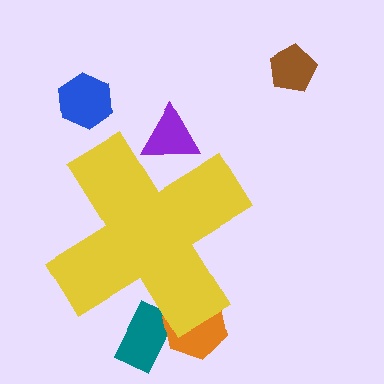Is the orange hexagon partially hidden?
Yes, the orange hexagon is partially hidden behind the yellow cross.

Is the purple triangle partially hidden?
Yes, the purple triangle is partially hidden behind the yellow cross.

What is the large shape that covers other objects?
A yellow cross.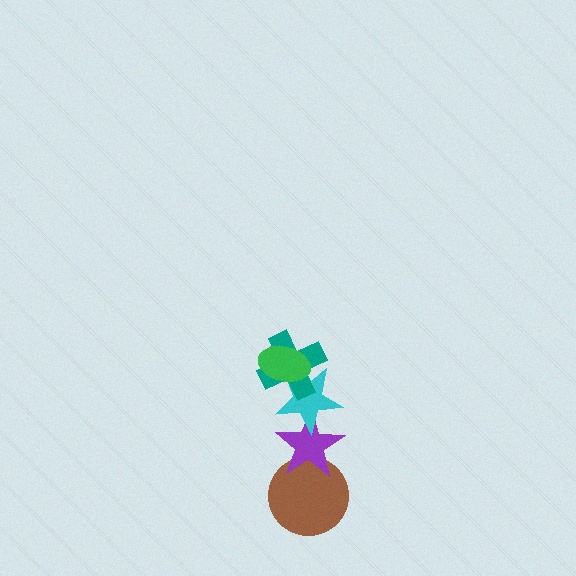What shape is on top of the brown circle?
The purple star is on top of the brown circle.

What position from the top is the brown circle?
The brown circle is 5th from the top.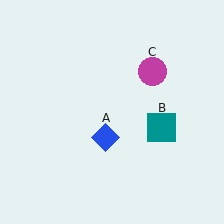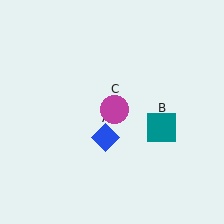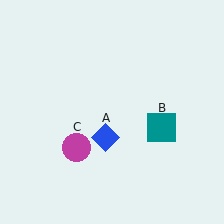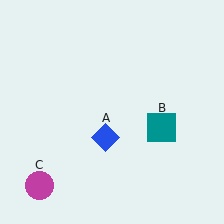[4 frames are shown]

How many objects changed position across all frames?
1 object changed position: magenta circle (object C).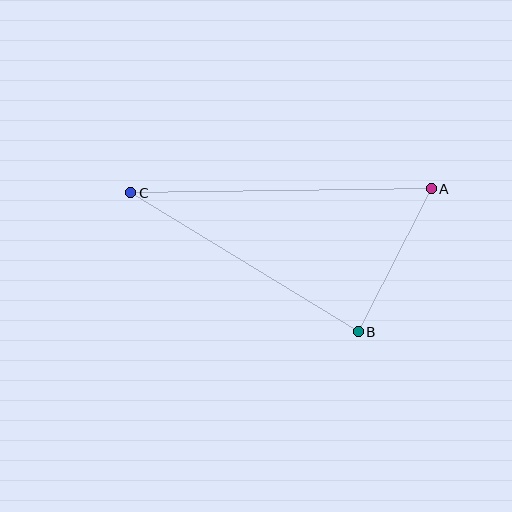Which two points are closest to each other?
Points A and B are closest to each other.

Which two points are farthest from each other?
Points A and C are farthest from each other.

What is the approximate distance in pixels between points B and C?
The distance between B and C is approximately 267 pixels.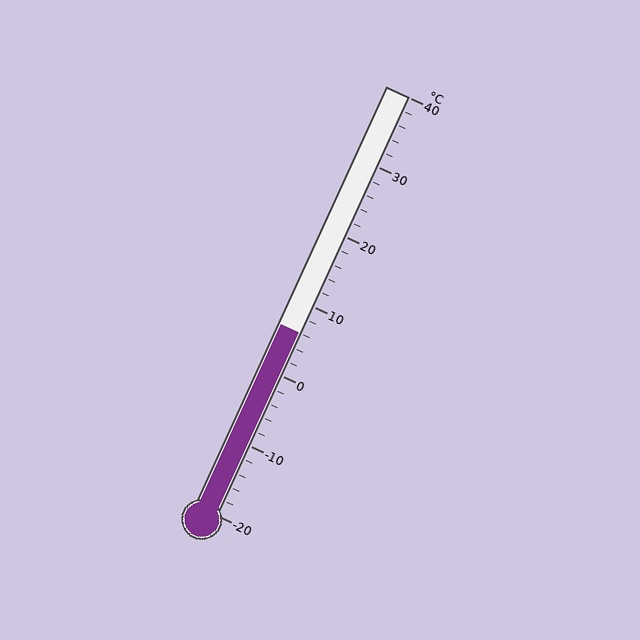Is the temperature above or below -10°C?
The temperature is above -10°C.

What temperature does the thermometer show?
The thermometer shows approximately 6°C.